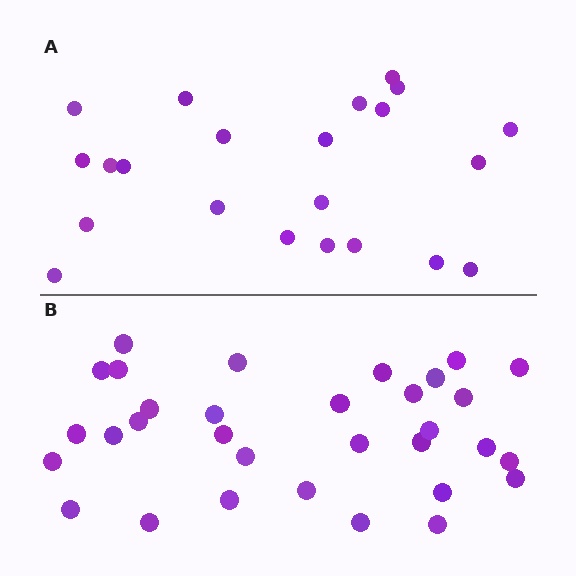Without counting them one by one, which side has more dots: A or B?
Region B (the bottom region) has more dots.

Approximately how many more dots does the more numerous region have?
Region B has roughly 10 or so more dots than region A.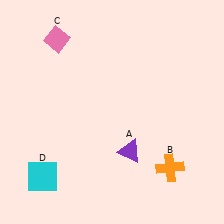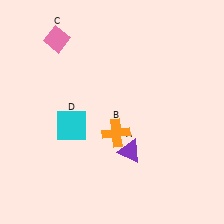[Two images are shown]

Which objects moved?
The objects that moved are: the orange cross (B), the cyan square (D).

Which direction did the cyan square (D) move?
The cyan square (D) moved up.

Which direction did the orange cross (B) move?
The orange cross (B) moved left.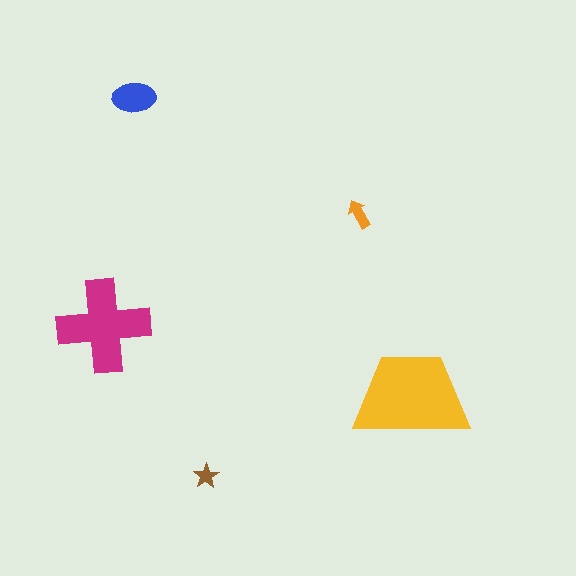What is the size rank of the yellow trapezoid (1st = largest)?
1st.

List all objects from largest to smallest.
The yellow trapezoid, the magenta cross, the blue ellipse, the orange arrow, the brown star.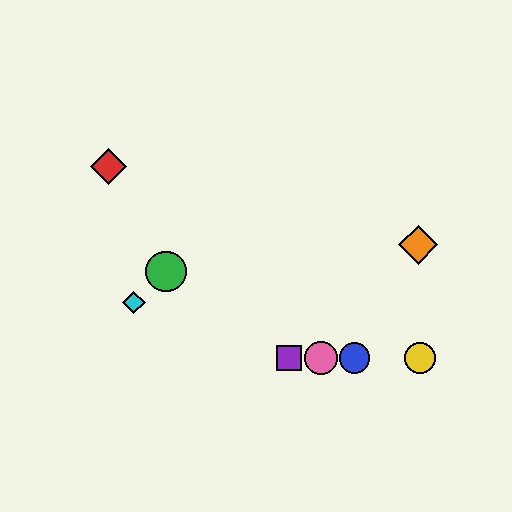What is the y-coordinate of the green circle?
The green circle is at y≈271.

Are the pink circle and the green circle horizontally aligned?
No, the pink circle is at y≈358 and the green circle is at y≈271.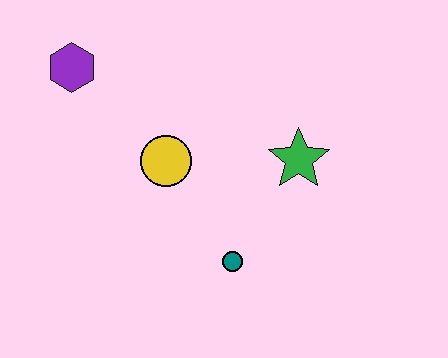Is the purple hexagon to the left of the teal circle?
Yes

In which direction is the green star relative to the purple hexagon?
The green star is to the right of the purple hexagon.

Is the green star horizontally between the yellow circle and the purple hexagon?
No